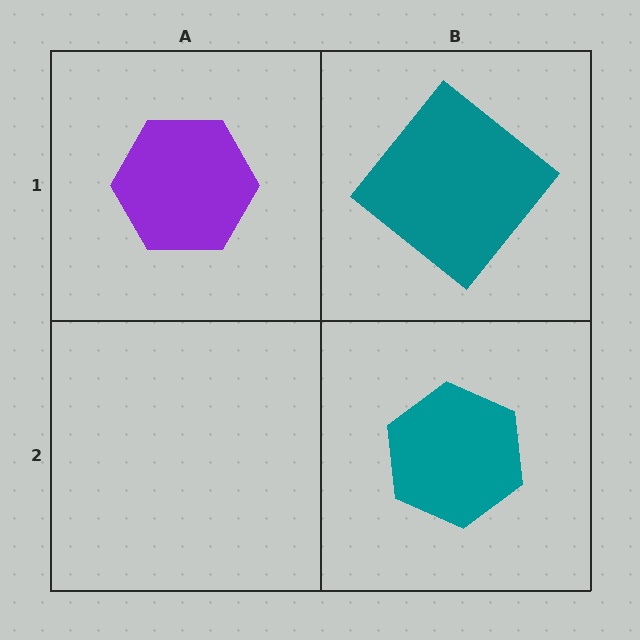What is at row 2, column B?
A teal hexagon.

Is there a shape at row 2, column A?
No, that cell is empty.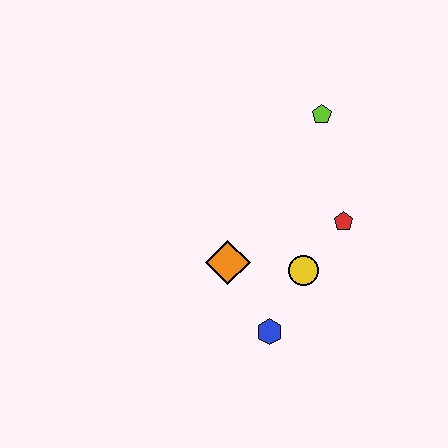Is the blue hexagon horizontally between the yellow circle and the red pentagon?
No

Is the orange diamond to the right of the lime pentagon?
No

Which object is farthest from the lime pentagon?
The blue hexagon is farthest from the lime pentagon.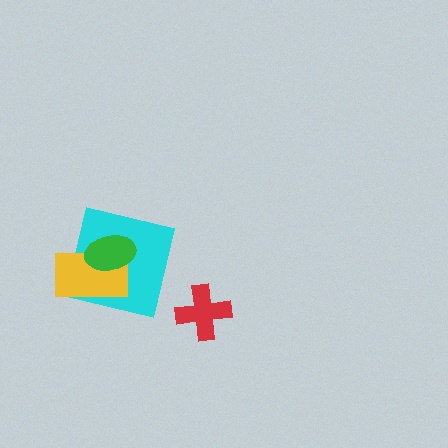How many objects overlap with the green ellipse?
2 objects overlap with the green ellipse.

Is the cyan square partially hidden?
Yes, it is partially covered by another shape.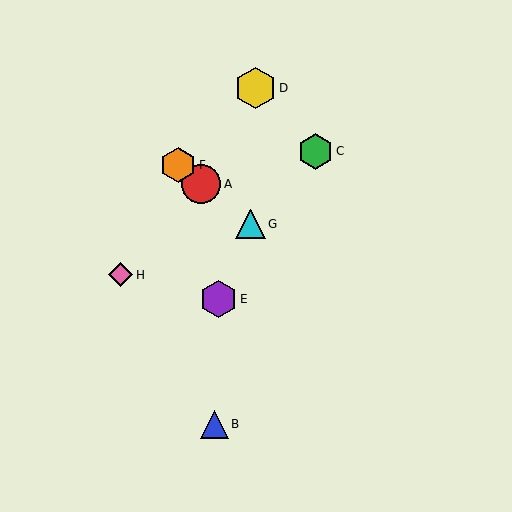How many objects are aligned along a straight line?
3 objects (A, F, G) are aligned along a straight line.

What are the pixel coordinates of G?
Object G is at (250, 224).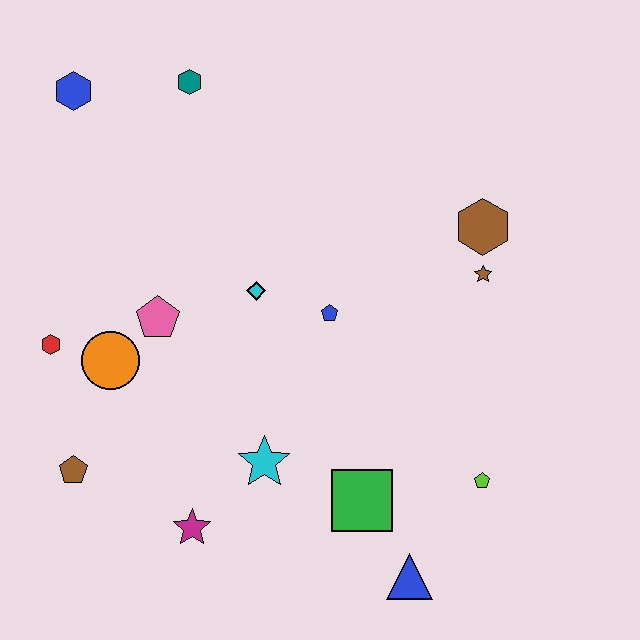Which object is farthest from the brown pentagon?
The brown hexagon is farthest from the brown pentagon.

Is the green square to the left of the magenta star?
No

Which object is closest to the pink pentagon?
The orange circle is closest to the pink pentagon.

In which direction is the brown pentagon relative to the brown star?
The brown pentagon is to the left of the brown star.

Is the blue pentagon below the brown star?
Yes